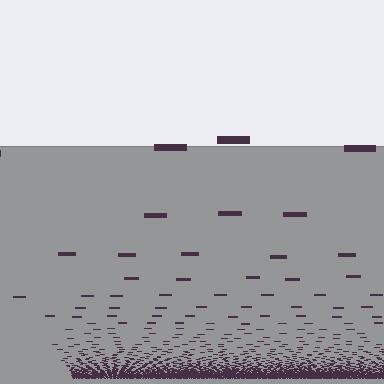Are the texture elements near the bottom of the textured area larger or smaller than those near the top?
Smaller. The gradient is inverted — elements near the bottom are smaller and denser.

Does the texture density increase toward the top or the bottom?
Density increases toward the bottom.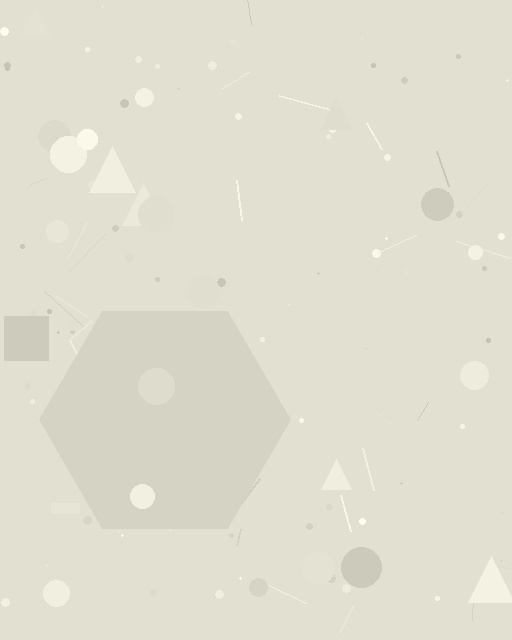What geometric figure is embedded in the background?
A hexagon is embedded in the background.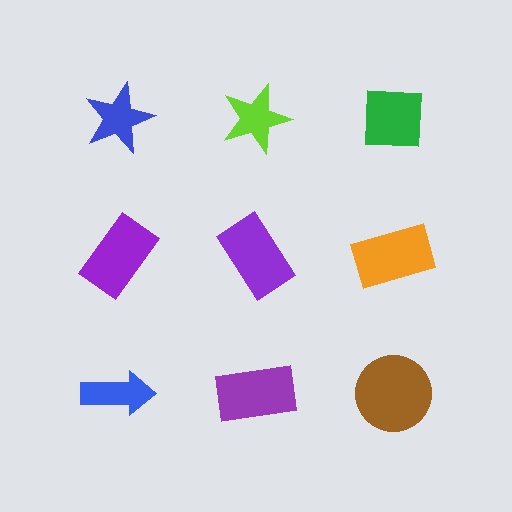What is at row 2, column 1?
A purple rectangle.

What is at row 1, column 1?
A blue star.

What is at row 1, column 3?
A green square.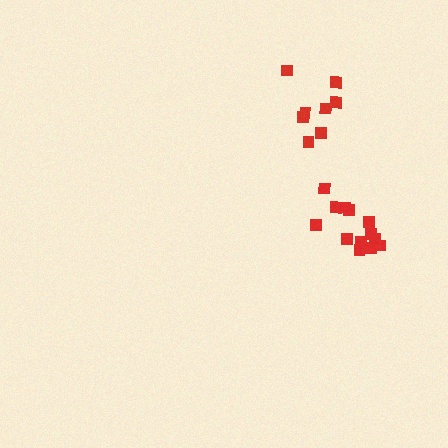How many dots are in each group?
Group 1: 8 dots, Group 2: 13 dots (21 total).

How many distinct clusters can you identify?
There are 2 distinct clusters.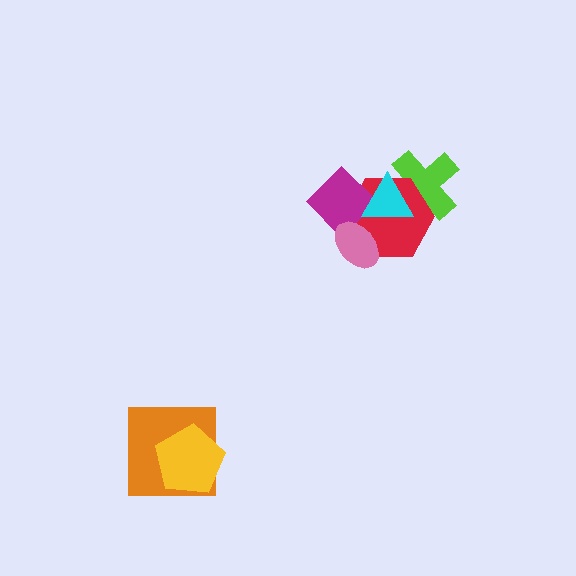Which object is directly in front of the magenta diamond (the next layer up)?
The pink ellipse is directly in front of the magenta diamond.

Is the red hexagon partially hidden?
Yes, it is partially covered by another shape.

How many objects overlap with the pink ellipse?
2 objects overlap with the pink ellipse.